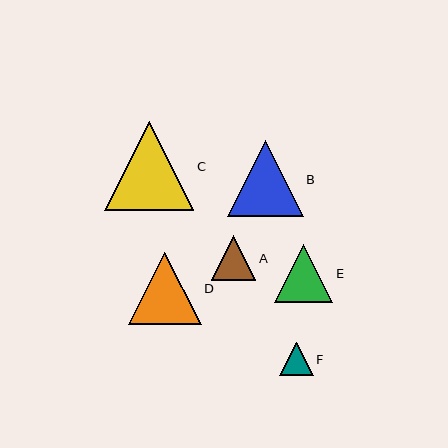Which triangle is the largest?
Triangle C is the largest with a size of approximately 89 pixels.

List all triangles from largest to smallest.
From largest to smallest: C, B, D, E, A, F.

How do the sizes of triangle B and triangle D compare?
Triangle B and triangle D are approximately the same size.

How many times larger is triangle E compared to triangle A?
Triangle E is approximately 1.3 times the size of triangle A.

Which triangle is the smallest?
Triangle F is the smallest with a size of approximately 33 pixels.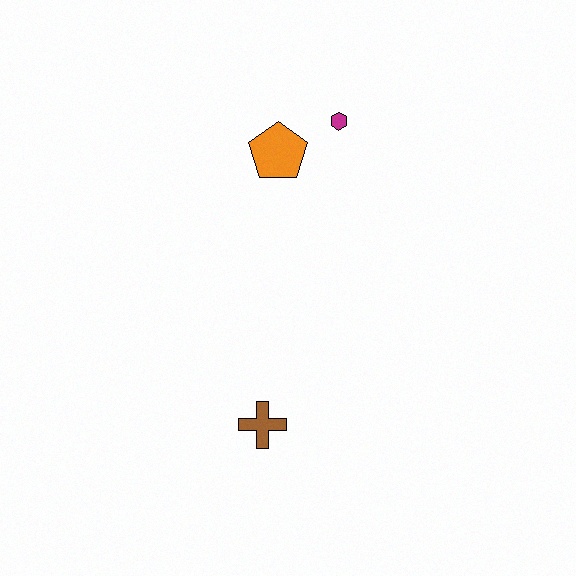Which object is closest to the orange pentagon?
The magenta hexagon is closest to the orange pentagon.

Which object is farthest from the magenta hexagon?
The brown cross is farthest from the magenta hexagon.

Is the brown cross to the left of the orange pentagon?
Yes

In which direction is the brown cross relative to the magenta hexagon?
The brown cross is below the magenta hexagon.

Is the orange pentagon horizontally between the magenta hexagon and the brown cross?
Yes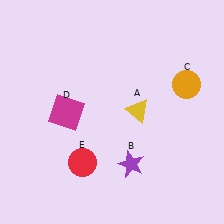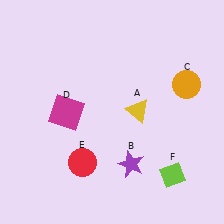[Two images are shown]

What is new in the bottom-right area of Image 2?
A lime diamond (F) was added in the bottom-right area of Image 2.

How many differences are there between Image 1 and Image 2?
There is 1 difference between the two images.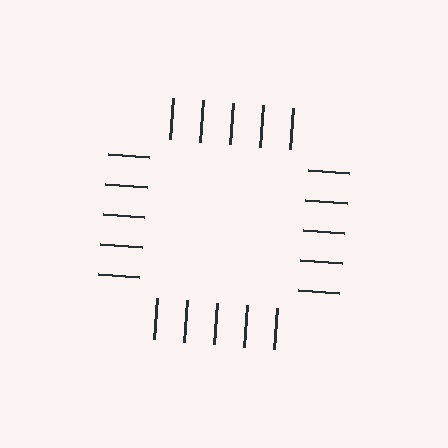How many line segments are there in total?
20 — 5 along each of the 4 edges.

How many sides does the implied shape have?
4 sides — the line-ends trace a square.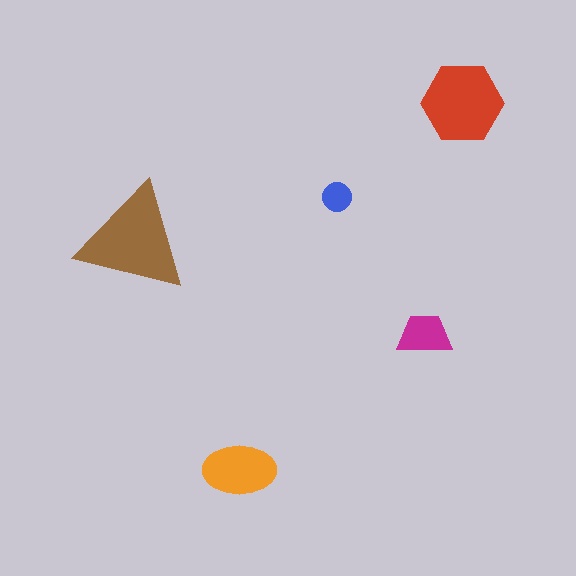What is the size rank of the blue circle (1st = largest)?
5th.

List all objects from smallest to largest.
The blue circle, the magenta trapezoid, the orange ellipse, the red hexagon, the brown triangle.